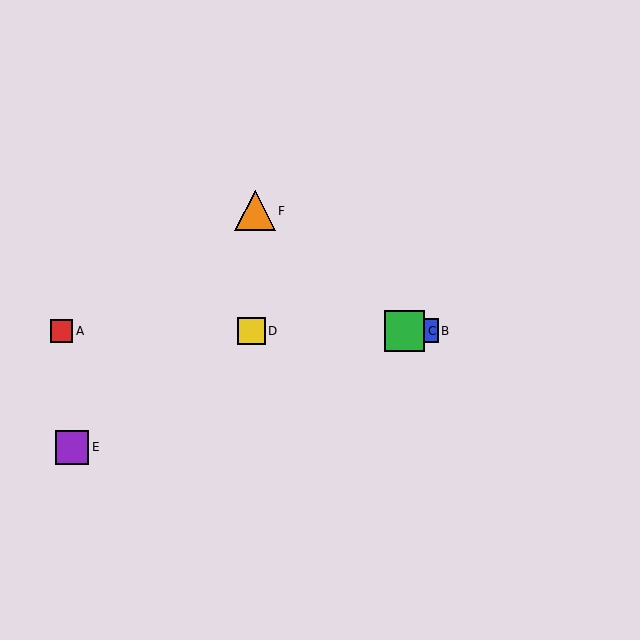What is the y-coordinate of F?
Object F is at y≈211.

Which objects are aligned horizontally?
Objects A, B, C, D are aligned horizontally.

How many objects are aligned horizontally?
4 objects (A, B, C, D) are aligned horizontally.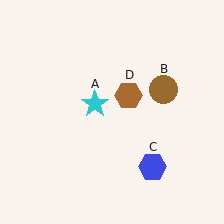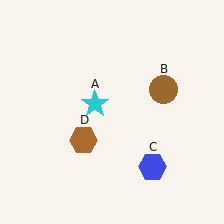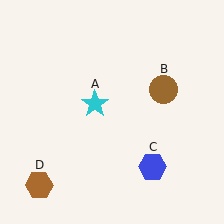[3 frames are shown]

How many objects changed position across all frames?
1 object changed position: brown hexagon (object D).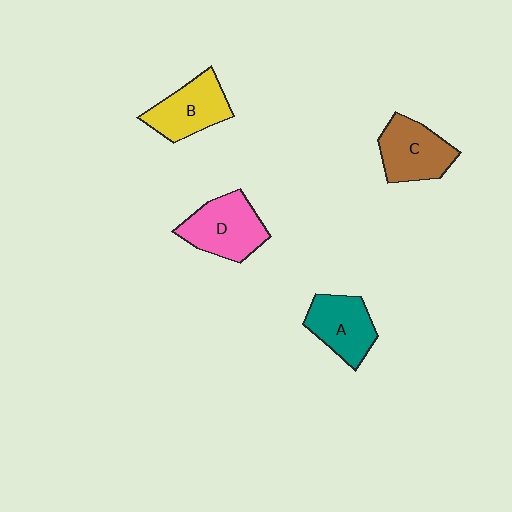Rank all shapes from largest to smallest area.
From largest to smallest: D (pink), C (brown), B (yellow), A (teal).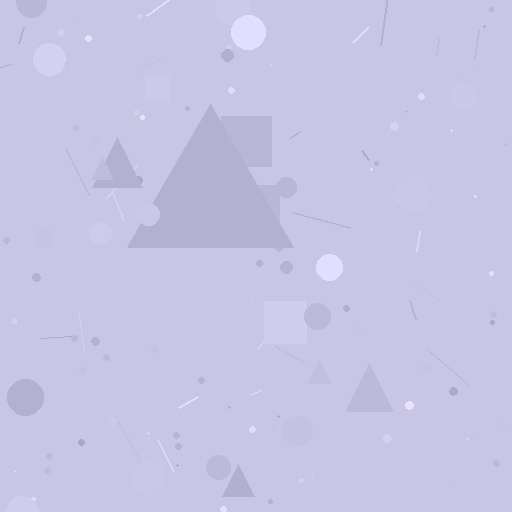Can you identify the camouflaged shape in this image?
The camouflaged shape is a triangle.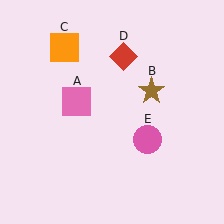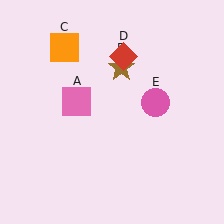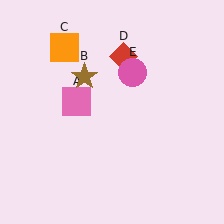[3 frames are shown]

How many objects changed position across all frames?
2 objects changed position: brown star (object B), pink circle (object E).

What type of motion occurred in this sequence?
The brown star (object B), pink circle (object E) rotated counterclockwise around the center of the scene.